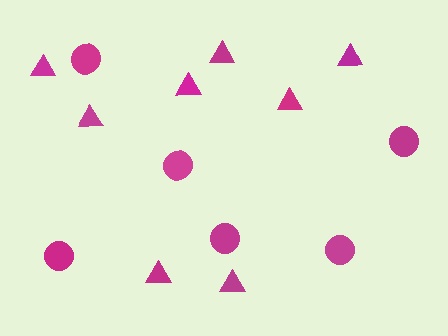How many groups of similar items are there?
There are 2 groups: one group of circles (6) and one group of triangles (8).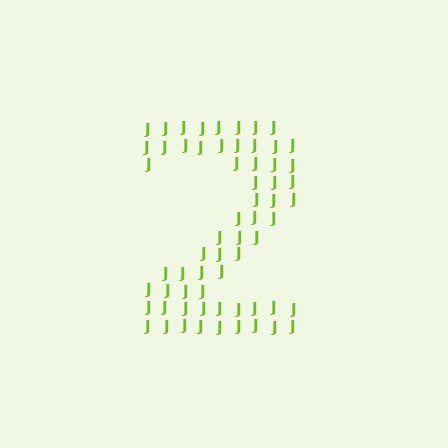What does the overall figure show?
The overall figure shows the digit 2.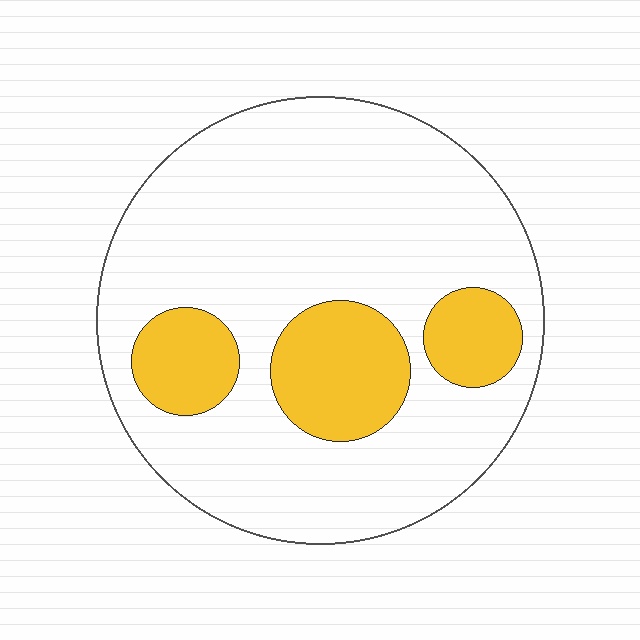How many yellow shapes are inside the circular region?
3.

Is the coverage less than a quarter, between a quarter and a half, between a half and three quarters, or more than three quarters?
Less than a quarter.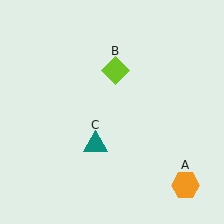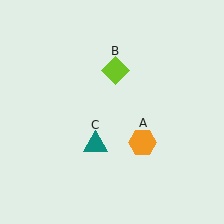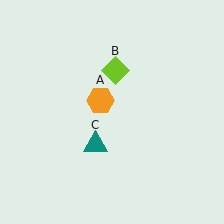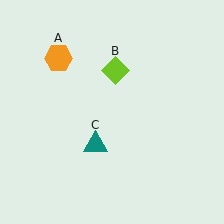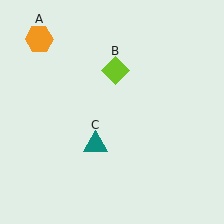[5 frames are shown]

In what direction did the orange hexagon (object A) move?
The orange hexagon (object A) moved up and to the left.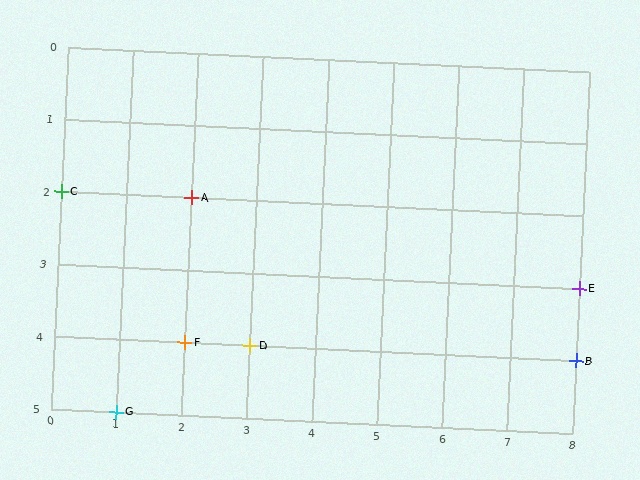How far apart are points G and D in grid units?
Points G and D are 2 columns and 1 row apart (about 2.2 grid units diagonally).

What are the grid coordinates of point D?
Point D is at grid coordinates (3, 4).